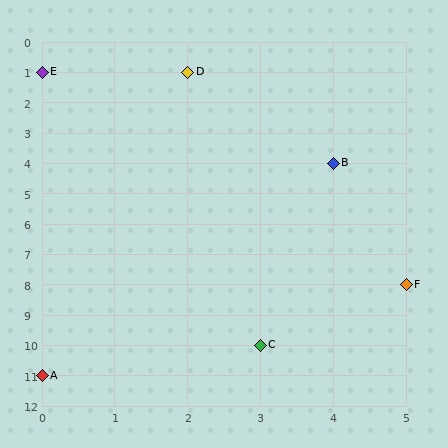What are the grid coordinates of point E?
Point E is at grid coordinates (0, 1).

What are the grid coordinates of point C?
Point C is at grid coordinates (3, 10).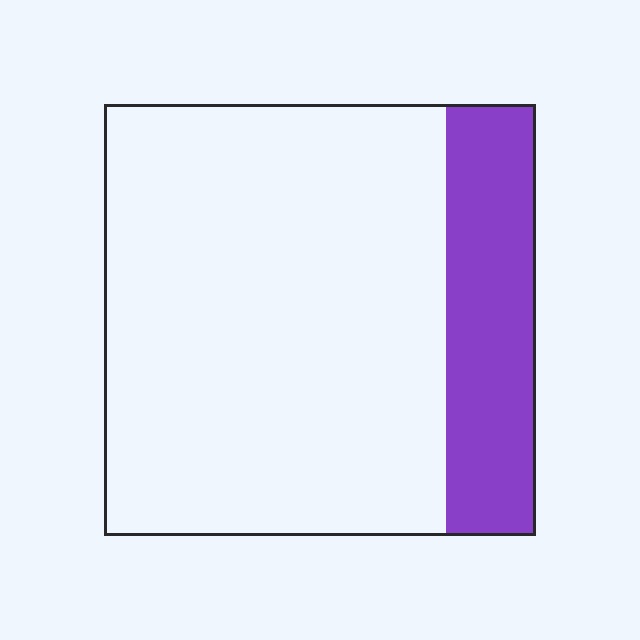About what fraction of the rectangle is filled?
About one fifth (1/5).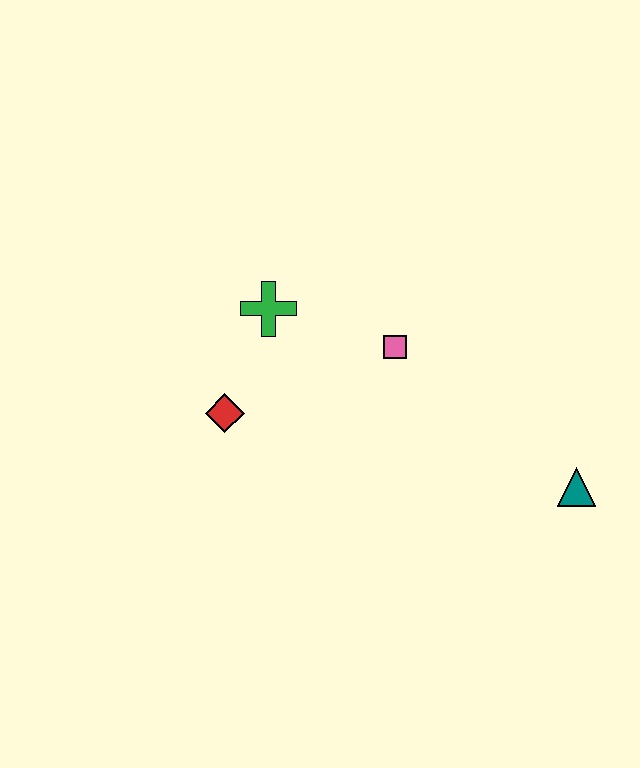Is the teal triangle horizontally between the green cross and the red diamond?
No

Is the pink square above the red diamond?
Yes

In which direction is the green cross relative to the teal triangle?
The green cross is to the left of the teal triangle.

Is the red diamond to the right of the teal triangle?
No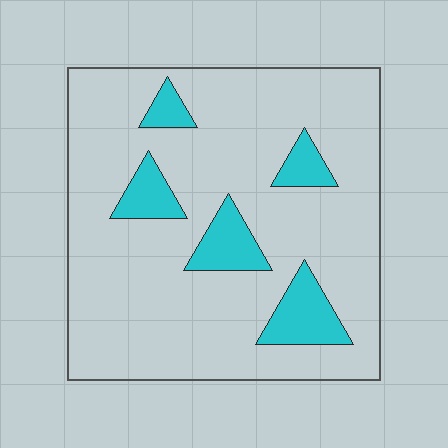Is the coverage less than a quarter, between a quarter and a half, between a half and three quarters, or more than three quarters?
Less than a quarter.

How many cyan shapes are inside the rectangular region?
5.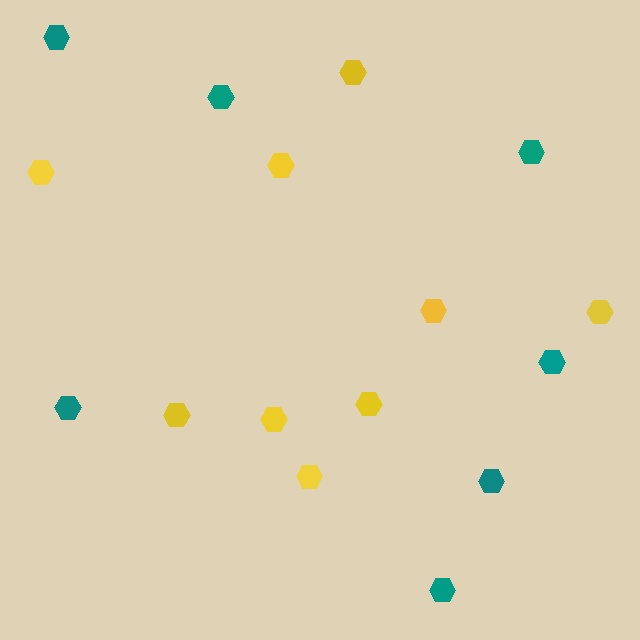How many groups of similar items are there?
There are 2 groups: one group of teal hexagons (7) and one group of yellow hexagons (9).